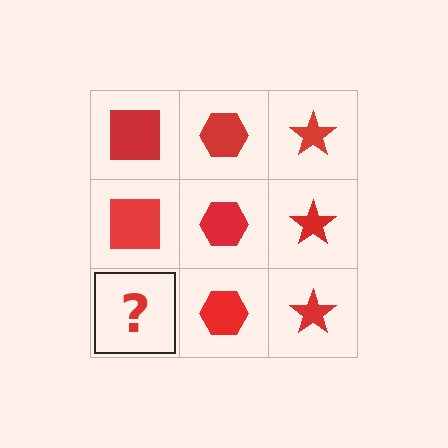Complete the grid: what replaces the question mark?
The question mark should be replaced with a red square.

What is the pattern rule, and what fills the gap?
The rule is that each column has a consistent shape. The gap should be filled with a red square.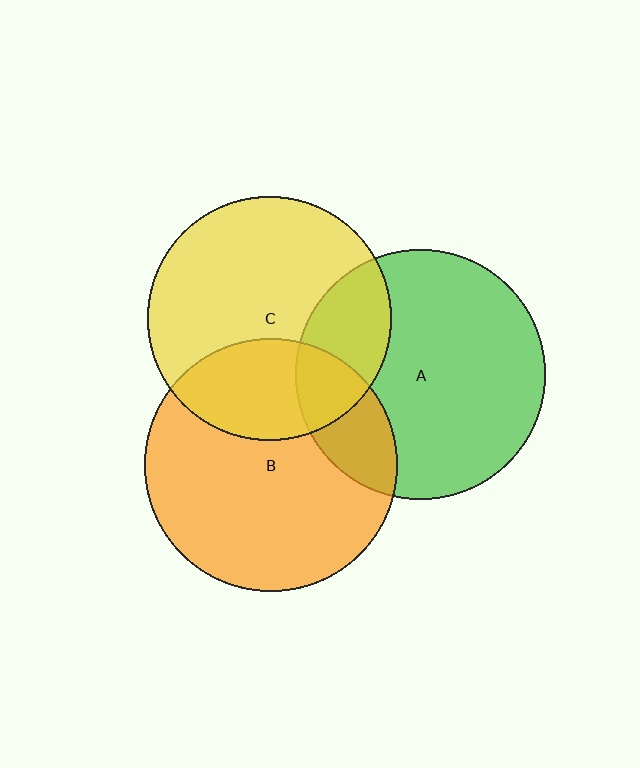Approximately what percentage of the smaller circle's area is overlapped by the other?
Approximately 30%.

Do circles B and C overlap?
Yes.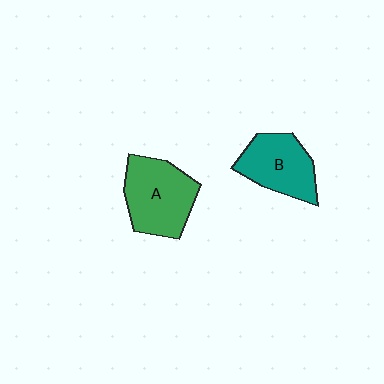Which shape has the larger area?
Shape A (green).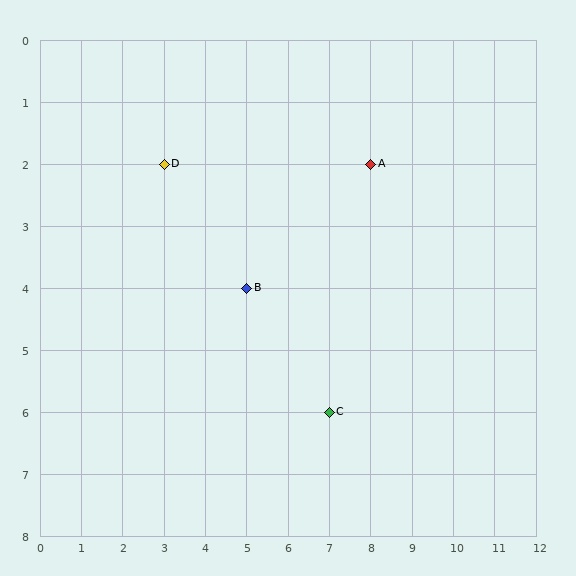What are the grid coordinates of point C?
Point C is at grid coordinates (7, 6).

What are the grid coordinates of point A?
Point A is at grid coordinates (8, 2).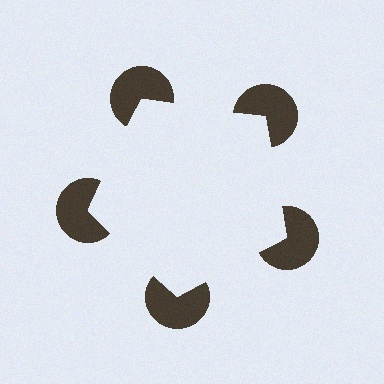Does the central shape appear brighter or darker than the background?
It typically appears slightly brighter than the background, even though no actual brightness change is drawn.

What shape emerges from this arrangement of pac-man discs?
An illusory pentagon — its edges are inferred from the aligned wedge cuts in the pac-man discs, not physically drawn.